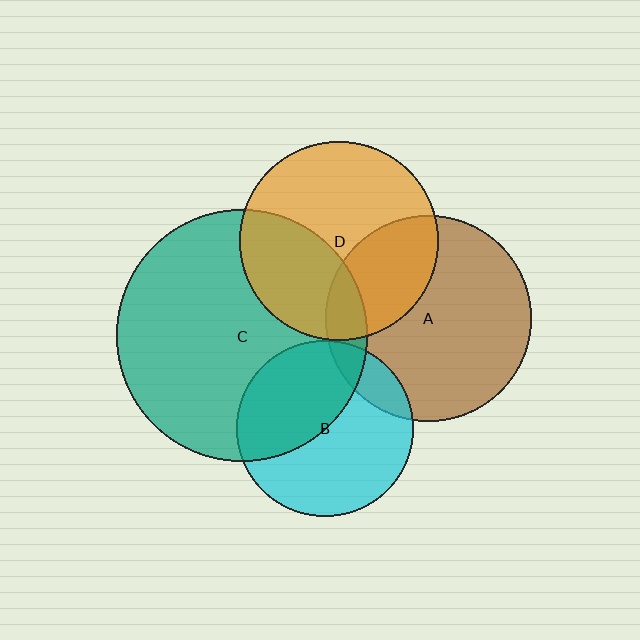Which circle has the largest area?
Circle C (teal).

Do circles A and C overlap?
Yes.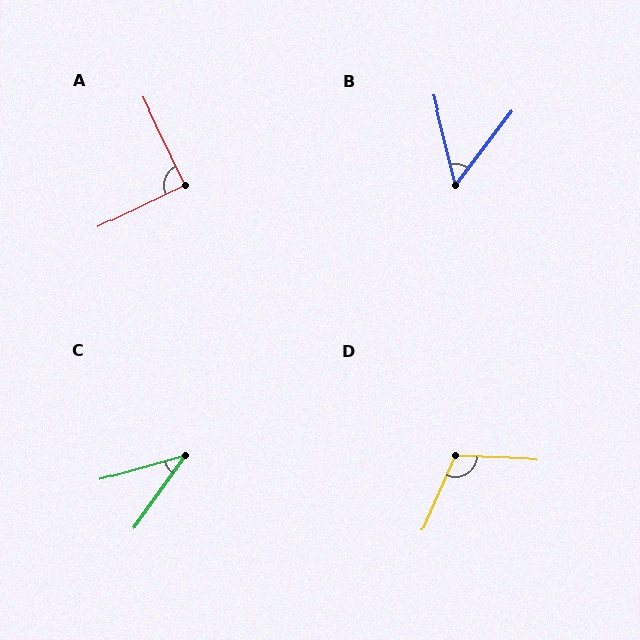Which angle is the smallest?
C, at approximately 39 degrees.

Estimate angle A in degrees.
Approximately 90 degrees.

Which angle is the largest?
D, at approximately 111 degrees.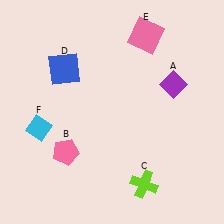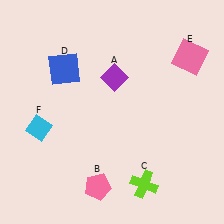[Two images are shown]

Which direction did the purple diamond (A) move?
The purple diamond (A) moved left.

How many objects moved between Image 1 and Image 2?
3 objects moved between the two images.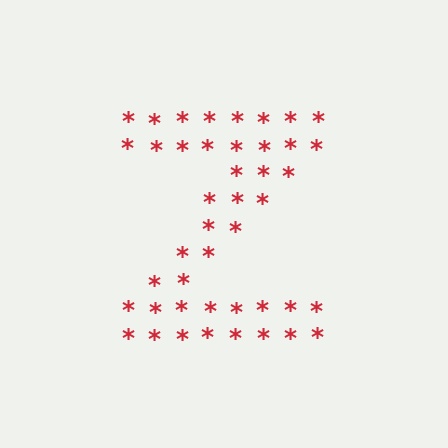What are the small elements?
The small elements are asterisks.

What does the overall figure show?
The overall figure shows the letter Z.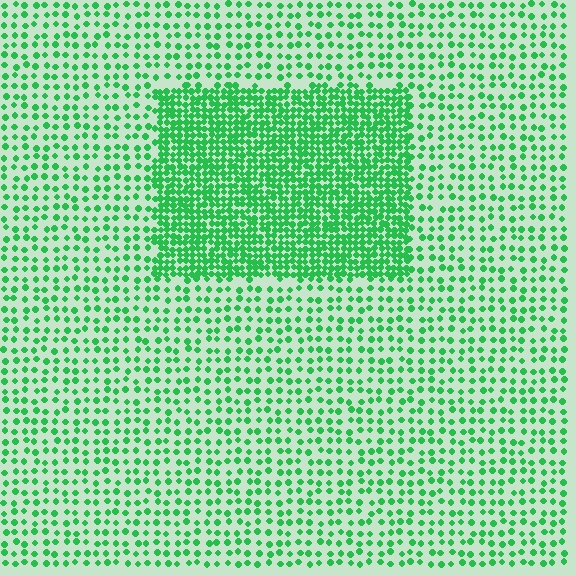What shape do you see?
I see a rectangle.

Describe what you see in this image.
The image contains small green elements arranged at two different densities. A rectangle-shaped region is visible where the elements are more densely packed than the surrounding area.